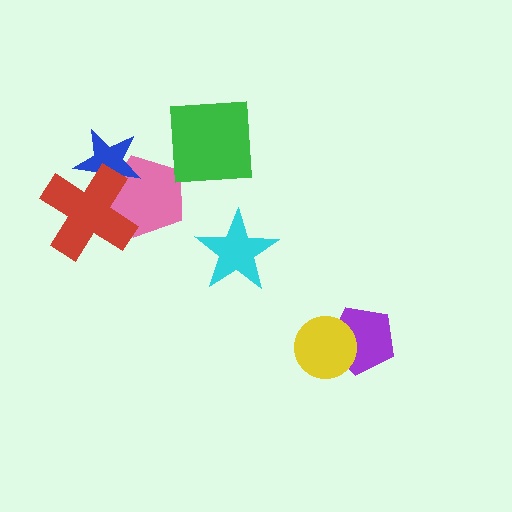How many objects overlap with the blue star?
2 objects overlap with the blue star.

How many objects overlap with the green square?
0 objects overlap with the green square.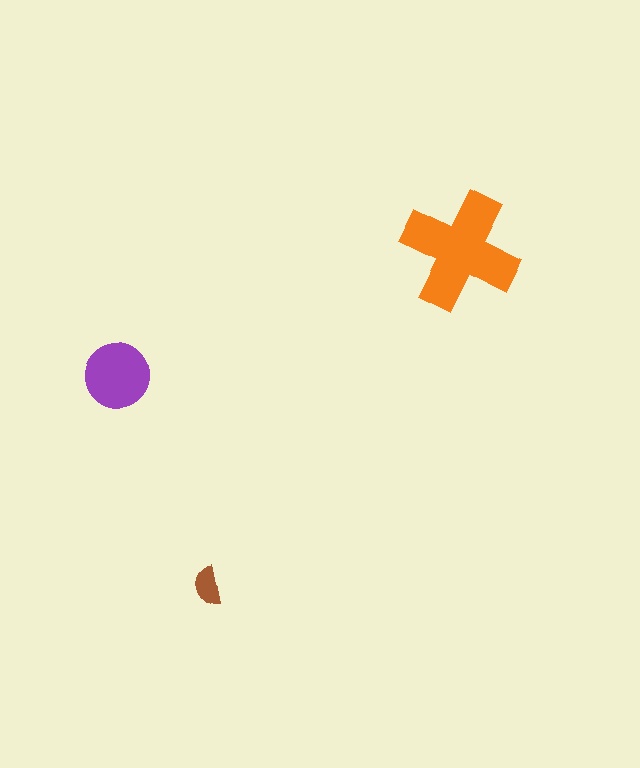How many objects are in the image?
There are 3 objects in the image.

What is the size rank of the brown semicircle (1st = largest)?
3rd.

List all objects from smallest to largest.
The brown semicircle, the purple circle, the orange cross.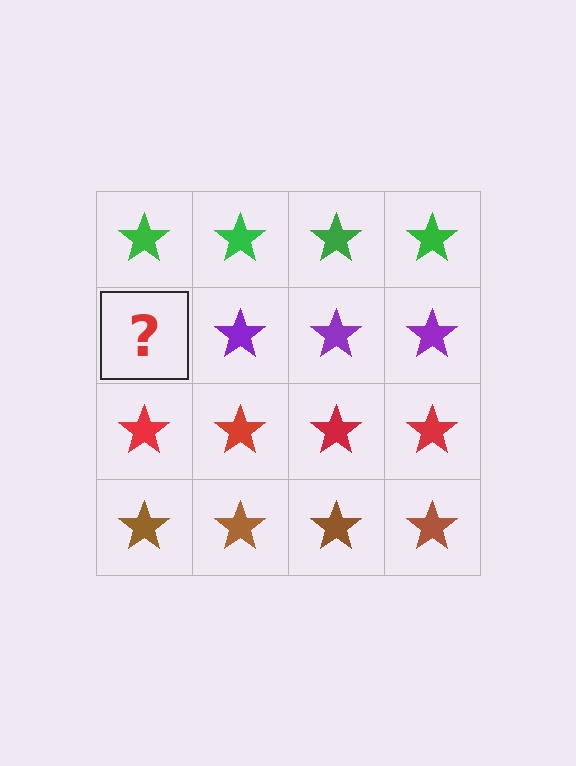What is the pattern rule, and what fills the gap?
The rule is that each row has a consistent color. The gap should be filled with a purple star.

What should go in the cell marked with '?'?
The missing cell should contain a purple star.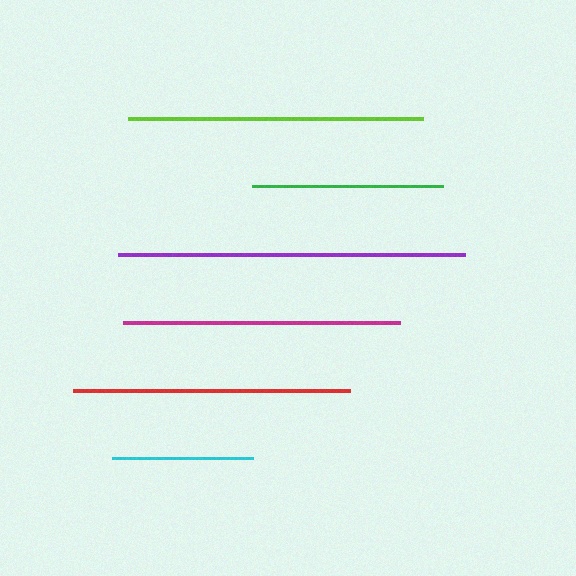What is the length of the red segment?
The red segment is approximately 277 pixels long.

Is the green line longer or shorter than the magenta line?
The magenta line is longer than the green line.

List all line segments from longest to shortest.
From longest to shortest: purple, lime, red, magenta, green, cyan.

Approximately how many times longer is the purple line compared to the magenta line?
The purple line is approximately 1.3 times the length of the magenta line.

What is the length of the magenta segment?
The magenta segment is approximately 276 pixels long.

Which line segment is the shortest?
The cyan line is the shortest at approximately 141 pixels.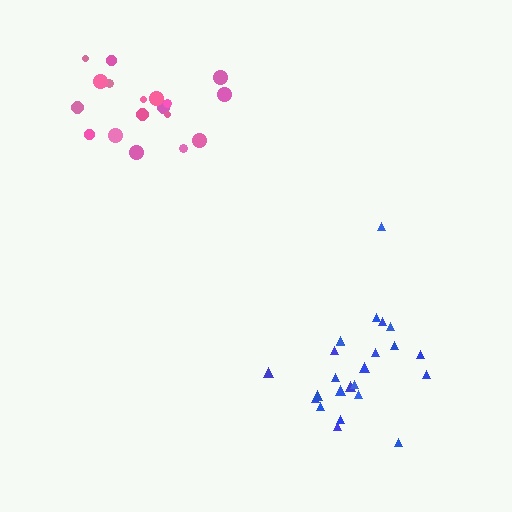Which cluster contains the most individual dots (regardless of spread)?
Blue (24).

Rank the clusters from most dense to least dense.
blue, pink.